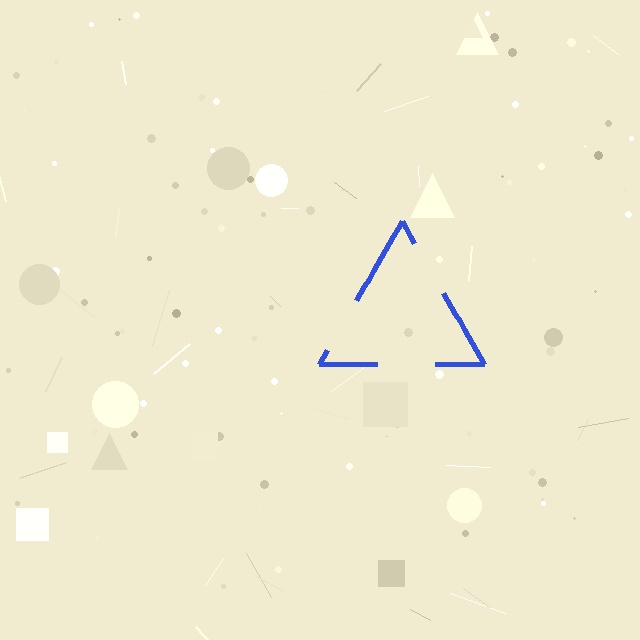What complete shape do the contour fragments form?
The contour fragments form a triangle.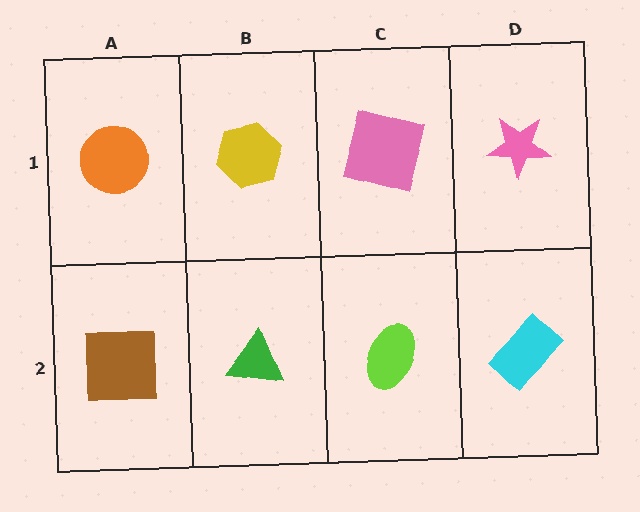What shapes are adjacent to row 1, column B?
A green triangle (row 2, column B), an orange circle (row 1, column A), a pink square (row 1, column C).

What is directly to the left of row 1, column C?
A yellow hexagon.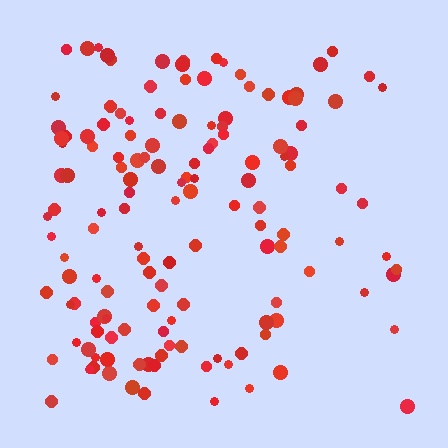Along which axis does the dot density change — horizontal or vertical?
Horizontal.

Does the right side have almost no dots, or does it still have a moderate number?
Still a moderate number, just noticeably fewer than the left.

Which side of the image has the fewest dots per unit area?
The right.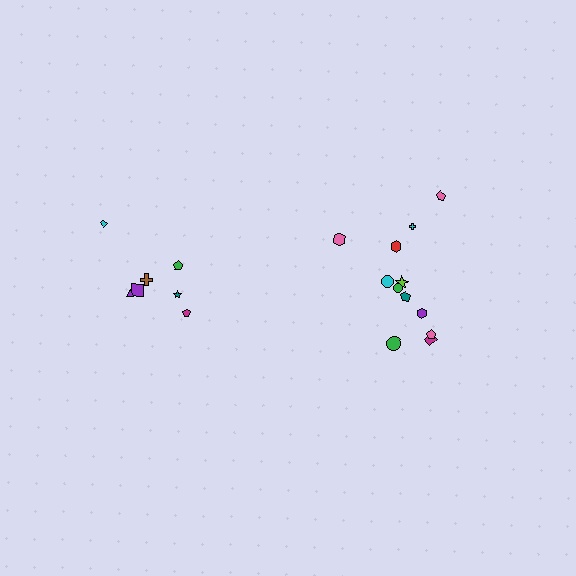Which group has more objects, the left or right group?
The right group.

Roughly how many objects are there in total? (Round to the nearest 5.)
Roughly 20 objects in total.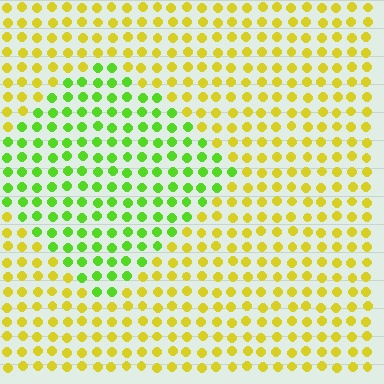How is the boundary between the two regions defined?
The boundary is defined purely by a slight shift in hue (about 47 degrees). Spacing, size, and orientation are identical on both sides.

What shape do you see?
I see a diamond.